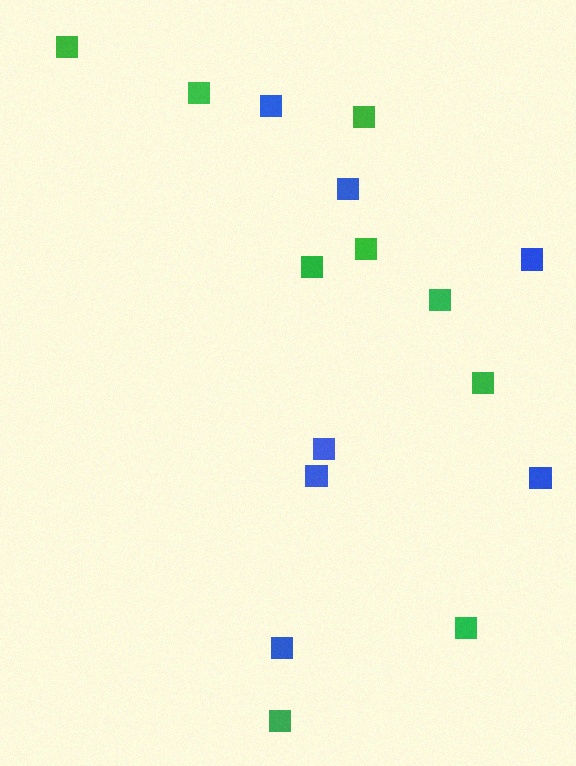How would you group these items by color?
There are 2 groups: one group of green squares (9) and one group of blue squares (7).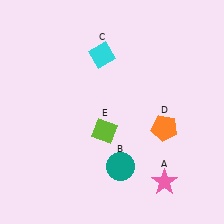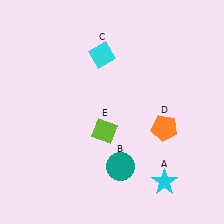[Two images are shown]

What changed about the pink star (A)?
In Image 1, A is pink. In Image 2, it changed to cyan.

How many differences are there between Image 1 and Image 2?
There is 1 difference between the two images.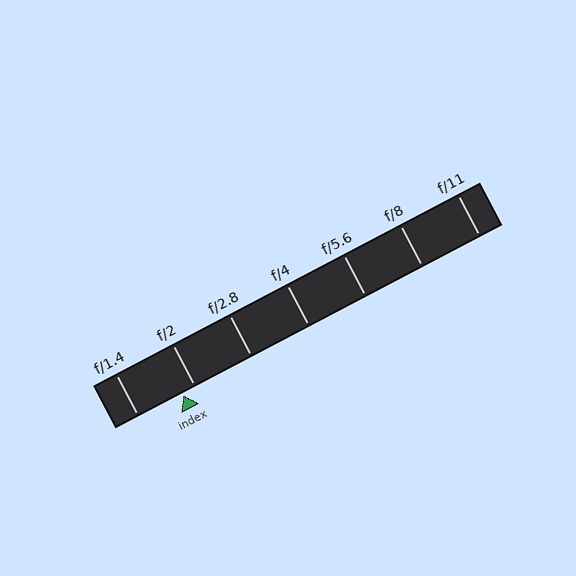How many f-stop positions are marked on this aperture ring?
There are 7 f-stop positions marked.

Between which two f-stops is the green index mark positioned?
The index mark is between f/1.4 and f/2.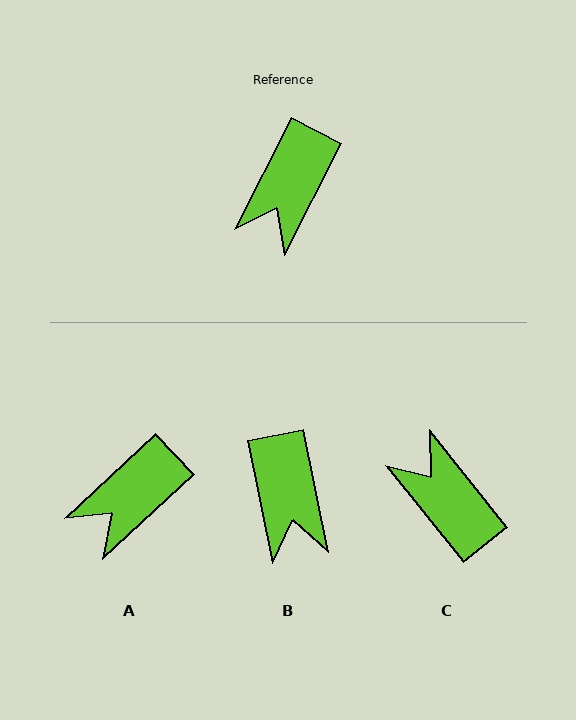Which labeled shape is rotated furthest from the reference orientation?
C, about 114 degrees away.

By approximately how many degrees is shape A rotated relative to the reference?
Approximately 20 degrees clockwise.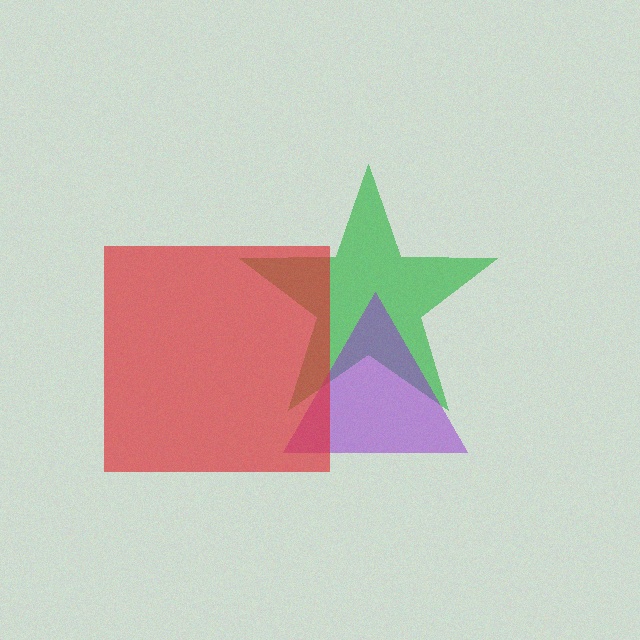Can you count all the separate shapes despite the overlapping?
Yes, there are 3 separate shapes.